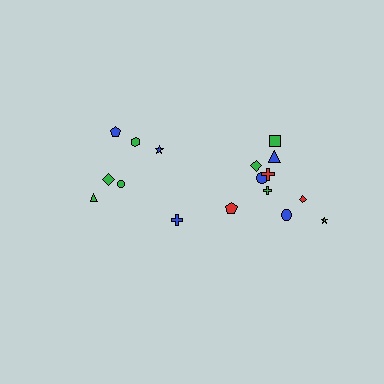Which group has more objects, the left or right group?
The right group.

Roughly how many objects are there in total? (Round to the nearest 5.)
Roughly 15 objects in total.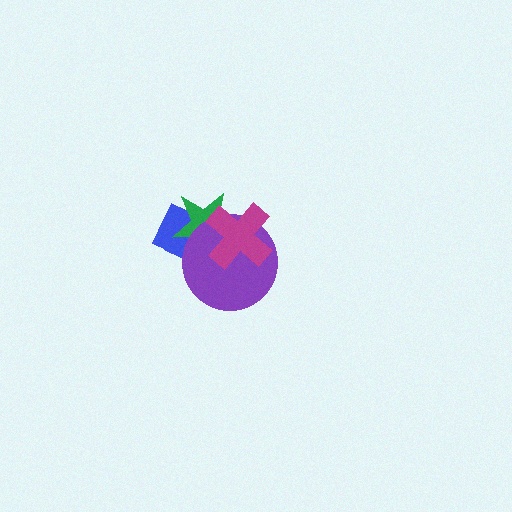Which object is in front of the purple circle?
The magenta cross is in front of the purple circle.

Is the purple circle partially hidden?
Yes, it is partially covered by another shape.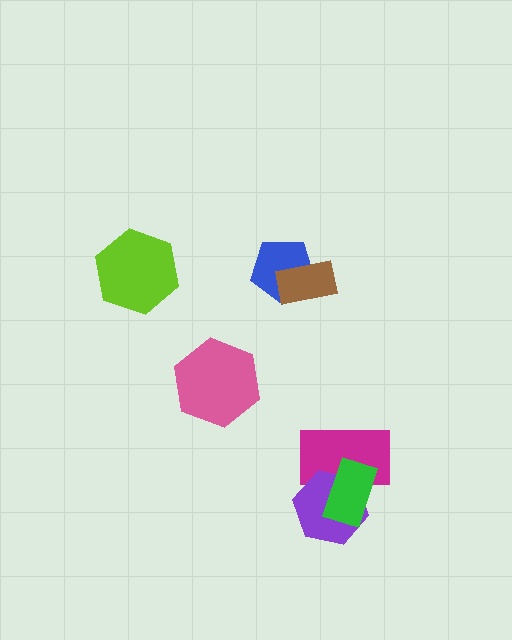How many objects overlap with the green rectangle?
2 objects overlap with the green rectangle.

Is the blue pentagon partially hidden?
Yes, it is partially covered by another shape.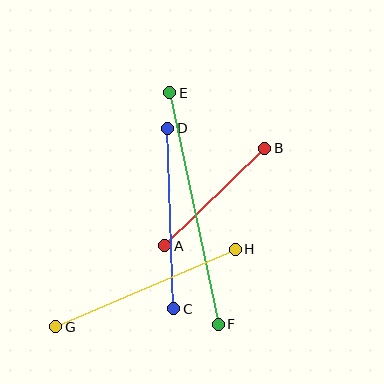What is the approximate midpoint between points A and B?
The midpoint is at approximately (215, 197) pixels.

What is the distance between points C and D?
The distance is approximately 181 pixels.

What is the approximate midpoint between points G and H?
The midpoint is at approximately (146, 288) pixels.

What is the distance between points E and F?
The distance is approximately 237 pixels.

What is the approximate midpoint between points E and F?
The midpoint is at approximately (194, 208) pixels.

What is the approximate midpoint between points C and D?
The midpoint is at approximately (171, 218) pixels.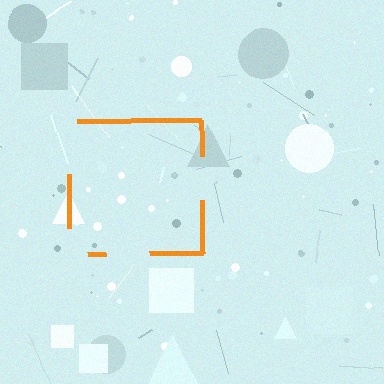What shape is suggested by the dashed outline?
The dashed outline suggests a square.